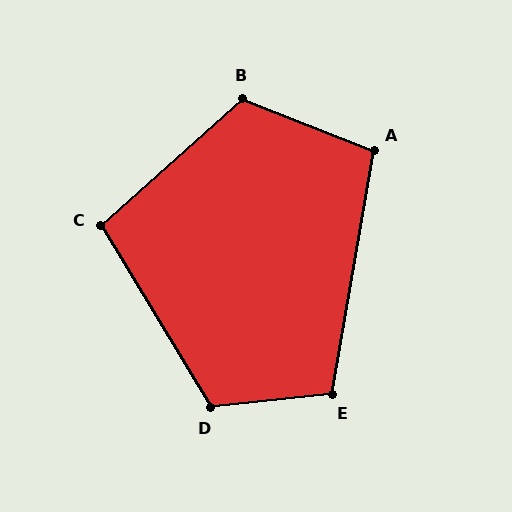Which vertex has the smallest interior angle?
C, at approximately 101 degrees.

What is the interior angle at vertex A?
Approximately 102 degrees (obtuse).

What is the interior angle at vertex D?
Approximately 115 degrees (obtuse).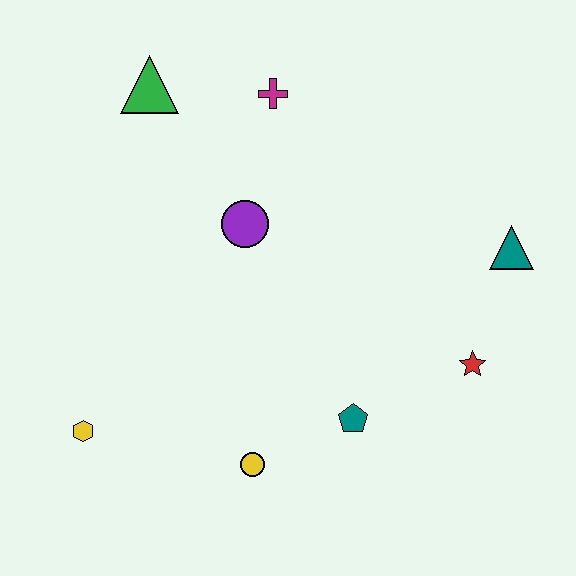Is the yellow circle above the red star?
No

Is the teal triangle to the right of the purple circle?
Yes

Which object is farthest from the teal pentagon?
The green triangle is farthest from the teal pentagon.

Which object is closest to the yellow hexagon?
The yellow circle is closest to the yellow hexagon.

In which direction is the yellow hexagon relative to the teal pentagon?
The yellow hexagon is to the left of the teal pentagon.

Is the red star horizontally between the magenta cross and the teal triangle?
Yes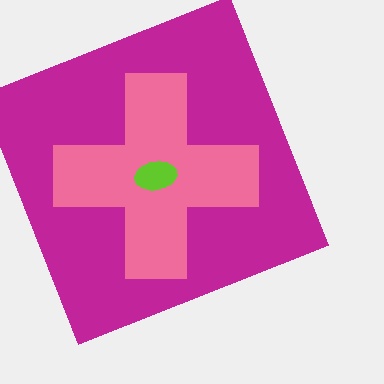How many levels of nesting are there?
3.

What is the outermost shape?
The magenta square.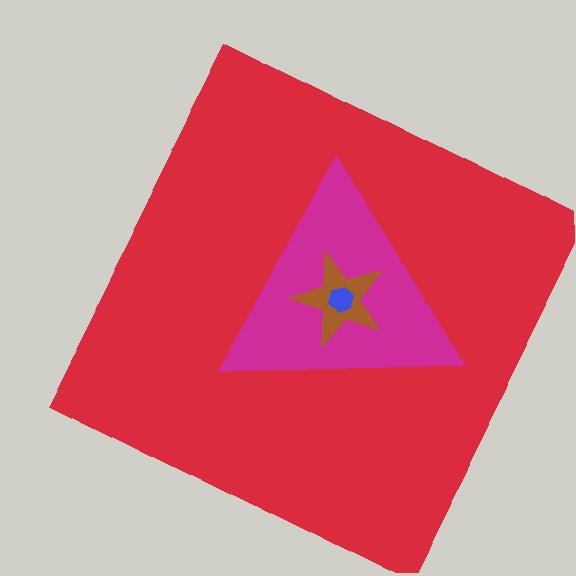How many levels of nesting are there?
4.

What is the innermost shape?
The blue hexagon.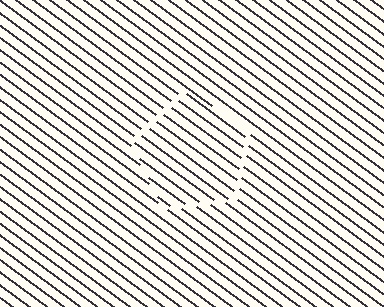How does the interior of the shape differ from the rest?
The interior of the shape contains the same grating, shifted by half a period — the contour is defined by the phase discontinuity where line-ends from the inner and outer gratings abut.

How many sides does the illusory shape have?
5 sides — the line-ends trace a pentagon.